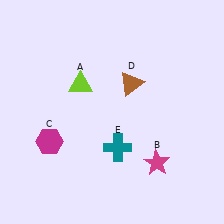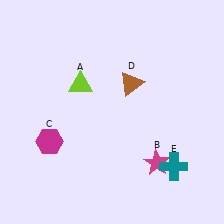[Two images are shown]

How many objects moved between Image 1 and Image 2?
1 object moved between the two images.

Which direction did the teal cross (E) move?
The teal cross (E) moved right.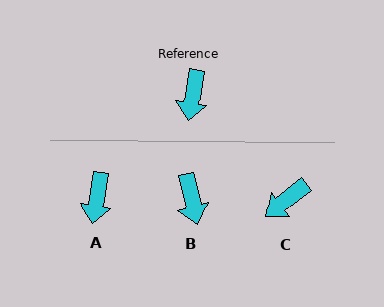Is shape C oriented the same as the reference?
No, it is off by about 43 degrees.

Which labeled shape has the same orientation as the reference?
A.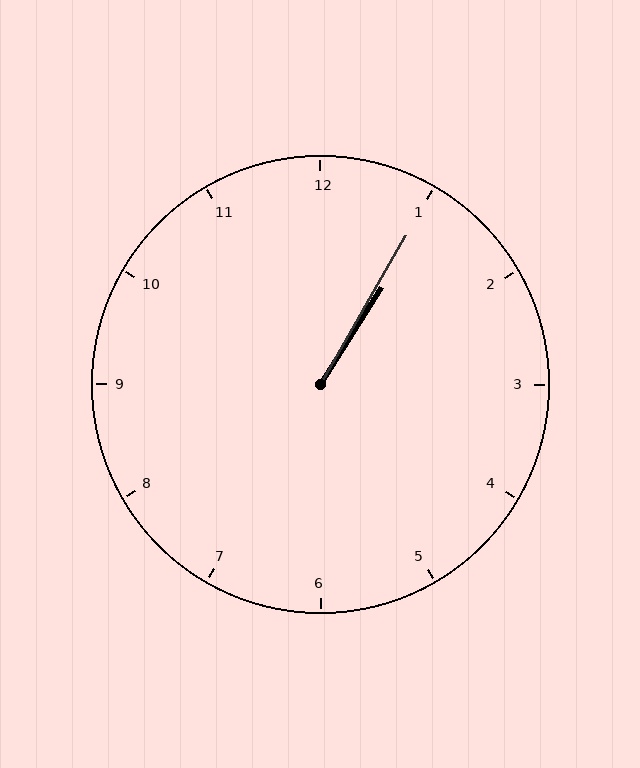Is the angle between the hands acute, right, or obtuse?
It is acute.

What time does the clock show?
1:05.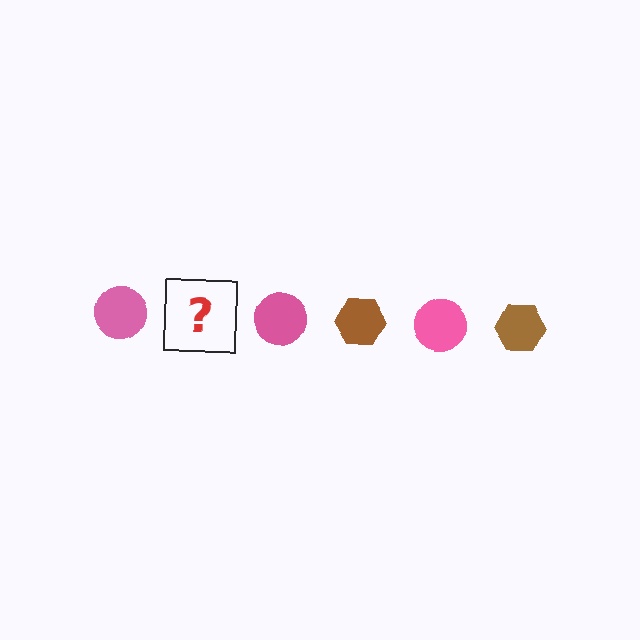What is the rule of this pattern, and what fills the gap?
The rule is that the pattern alternates between pink circle and brown hexagon. The gap should be filled with a brown hexagon.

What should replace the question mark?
The question mark should be replaced with a brown hexagon.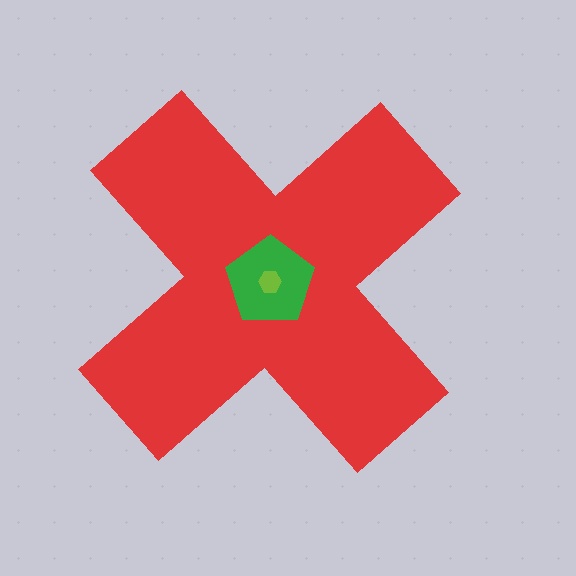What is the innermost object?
The lime hexagon.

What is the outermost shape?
The red cross.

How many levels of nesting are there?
3.